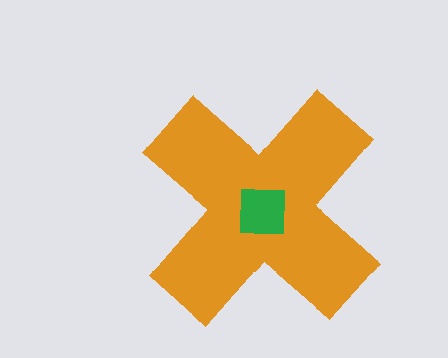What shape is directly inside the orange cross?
The green square.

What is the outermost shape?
The orange cross.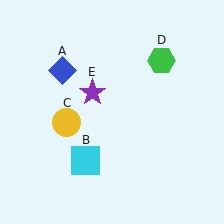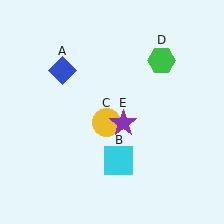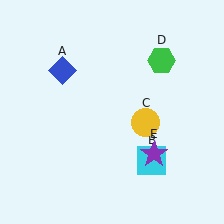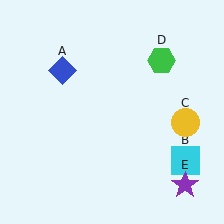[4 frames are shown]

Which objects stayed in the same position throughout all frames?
Blue diamond (object A) and green hexagon (object D) remained stationary.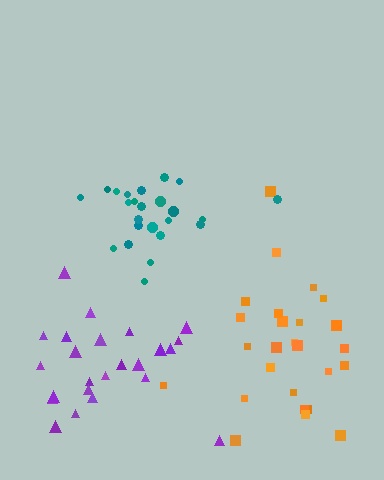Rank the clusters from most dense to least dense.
teal, orange, purple.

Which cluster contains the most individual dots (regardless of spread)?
Orange (26).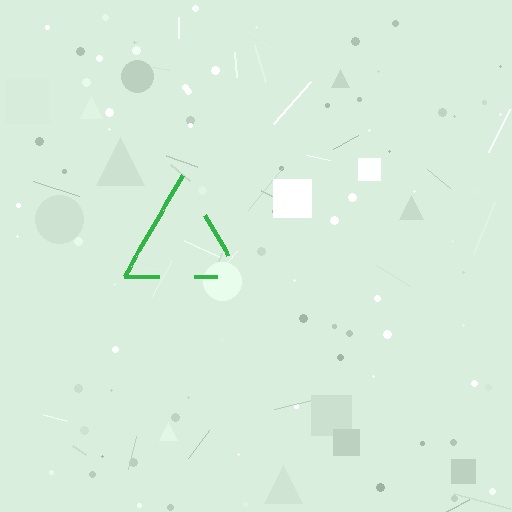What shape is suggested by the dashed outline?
The dashed outline suggests a triangle.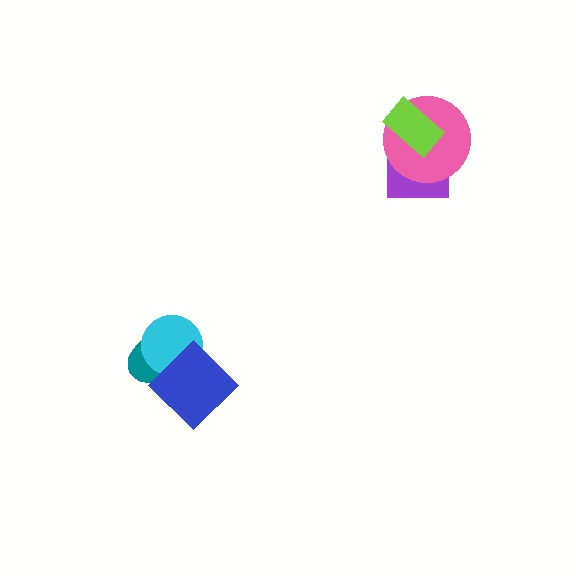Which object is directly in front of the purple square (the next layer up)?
The pink circle is directly in front of the purple square.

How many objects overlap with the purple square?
2 objects overlap with the purple square.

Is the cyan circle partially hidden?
Yes, it is partially covered by another shape.